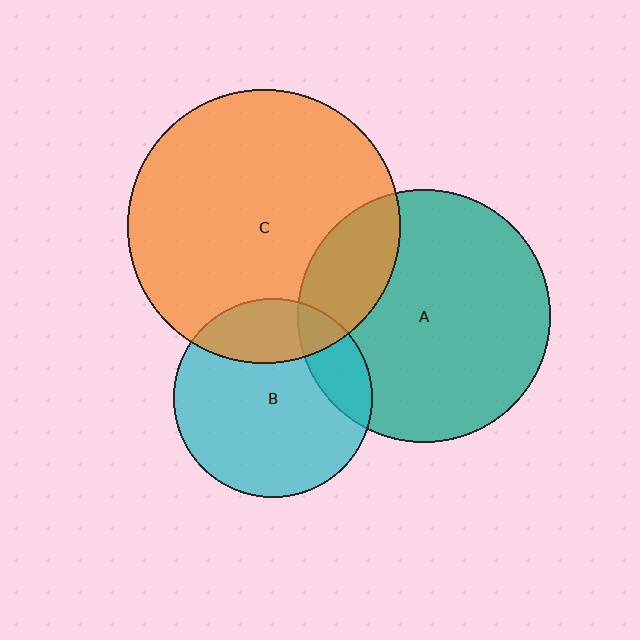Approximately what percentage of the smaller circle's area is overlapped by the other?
Approximately 15%.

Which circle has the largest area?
Circle C (orange).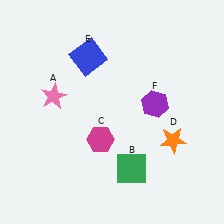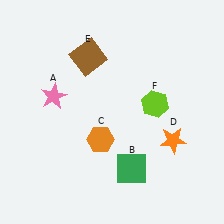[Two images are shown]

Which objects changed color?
C changed from magenta to orange. E changed from blue to brown. F changed from purple to lime.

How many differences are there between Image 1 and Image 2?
There are 3 differences between the two images.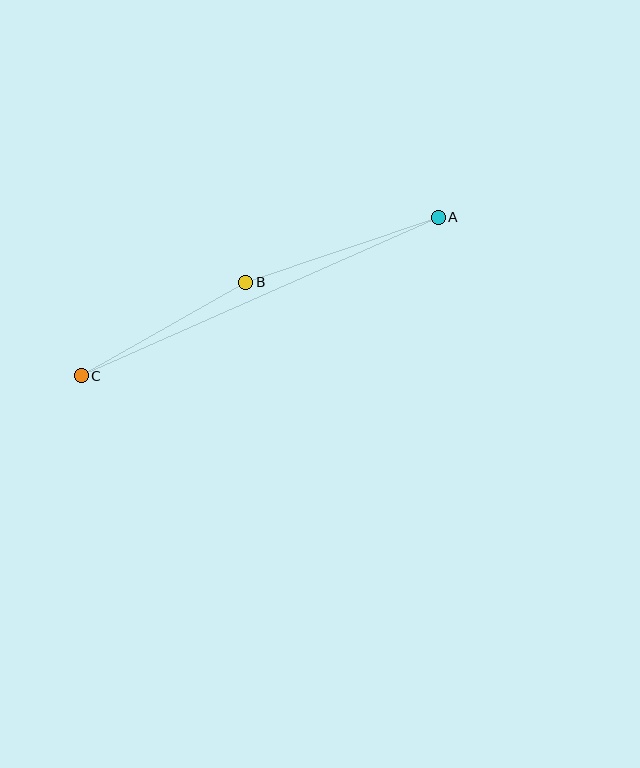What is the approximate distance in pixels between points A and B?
The distance between A and B is approximately 203 pixels.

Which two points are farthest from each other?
Points A and C are farthest from each other.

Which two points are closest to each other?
Points B and C are closest to each other.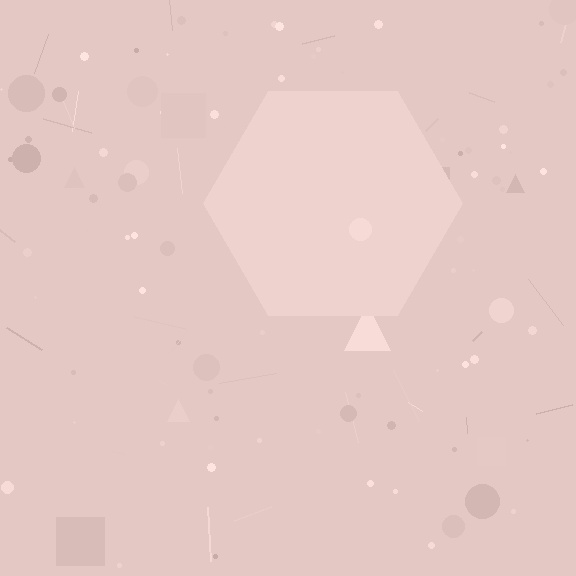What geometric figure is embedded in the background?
A hexagon is embedded in the background.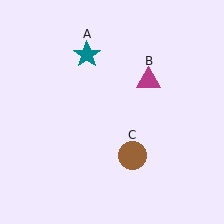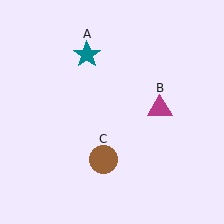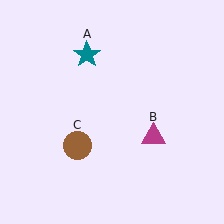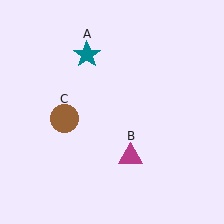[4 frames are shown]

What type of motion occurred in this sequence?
The magenta triangle (object B), brown circle (object C) rotated clockwise around the center of the scene.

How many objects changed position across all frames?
2 objects changed position: magenta triangle (object B), brown circle (object C).